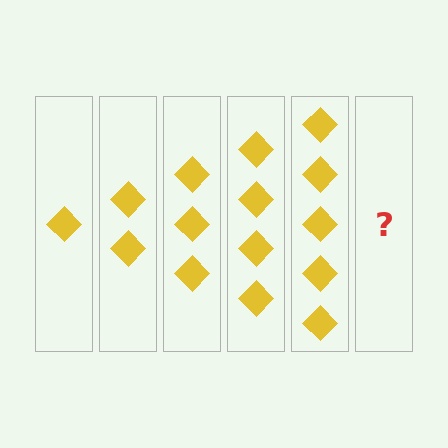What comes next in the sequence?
The next element should be 6 diamonds.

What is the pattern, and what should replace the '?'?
The pattern is that each step adds one more diamond. The '?' should be 6 diamonds.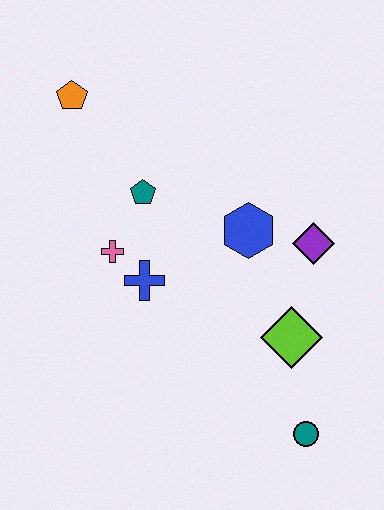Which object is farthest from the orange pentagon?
The teal circle is farthest from the orange pentagon.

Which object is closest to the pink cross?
The blue cross is closest to the pink cross.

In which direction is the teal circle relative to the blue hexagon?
The teal circle is below the blue hexagon.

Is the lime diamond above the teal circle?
Yes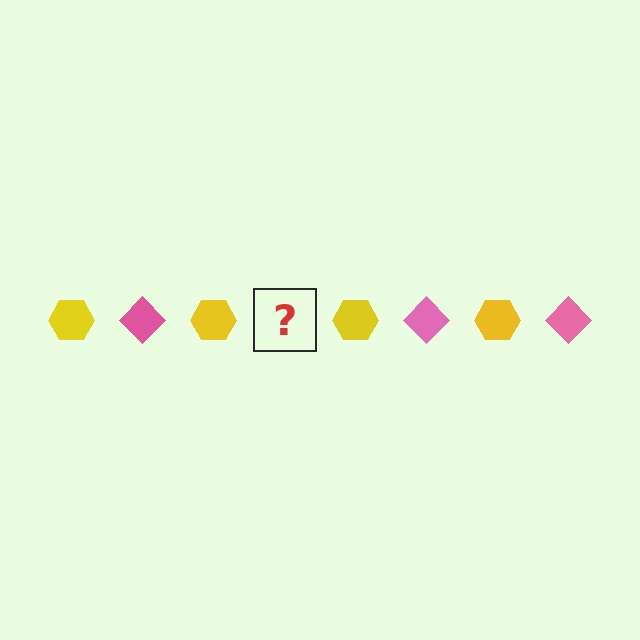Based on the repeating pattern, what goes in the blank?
The blank should be a pink diamond.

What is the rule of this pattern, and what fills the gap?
The rule is that the pattern alternates between yellow hexagon and pink diamond. The gap should be filled with a pink diamond.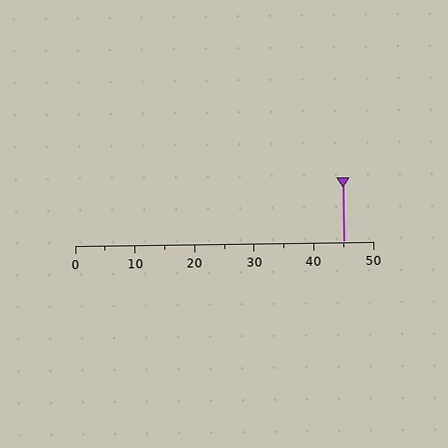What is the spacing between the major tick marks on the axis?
The major ticks are spaced 10 apart.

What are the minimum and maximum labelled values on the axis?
The axis runs from 0 to 50.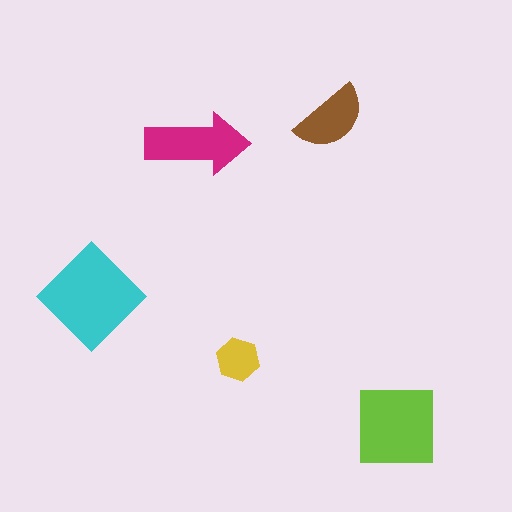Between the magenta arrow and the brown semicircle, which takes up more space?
The magenta arrow.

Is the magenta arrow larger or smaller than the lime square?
Smaller.